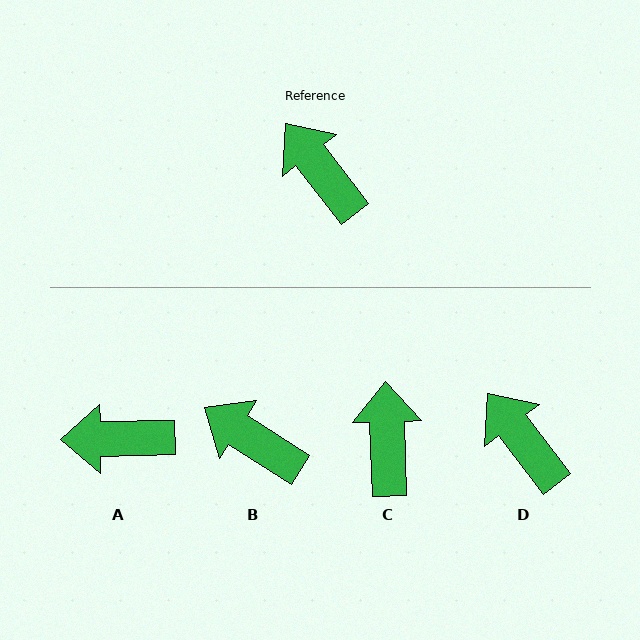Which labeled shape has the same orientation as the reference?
D.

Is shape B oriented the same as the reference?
No, it is off by about 20 degrees.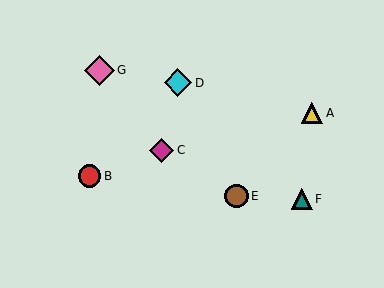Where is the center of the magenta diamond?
The center of the magenta diamond is at (161, 150).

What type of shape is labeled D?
Shape D is a cyan diamond.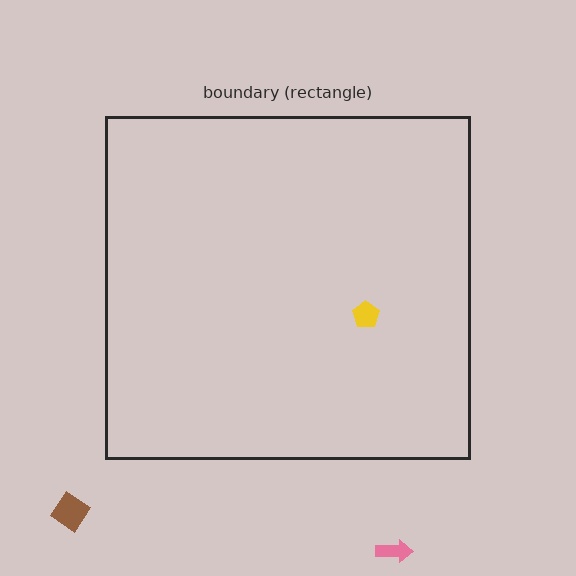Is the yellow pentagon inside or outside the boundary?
Inside.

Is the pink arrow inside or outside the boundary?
Outside.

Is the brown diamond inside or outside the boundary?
Outside.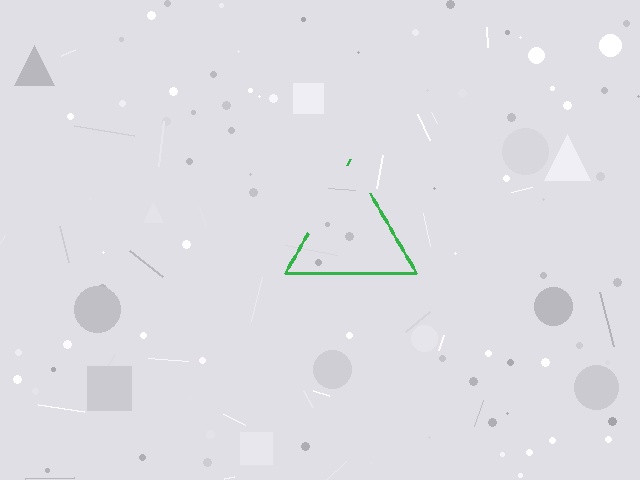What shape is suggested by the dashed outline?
The dashed outline suggests a triangle.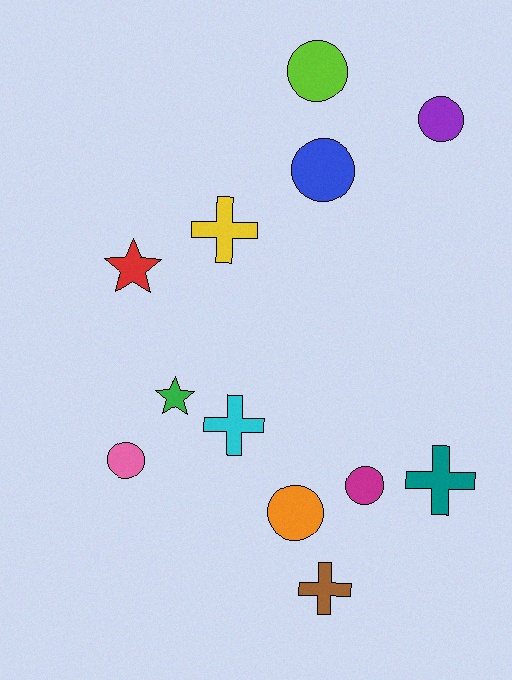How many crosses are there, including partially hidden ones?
There are 4 crosses.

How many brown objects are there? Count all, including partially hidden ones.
There is 1 brown object.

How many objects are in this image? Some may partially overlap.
There are 12 objects.